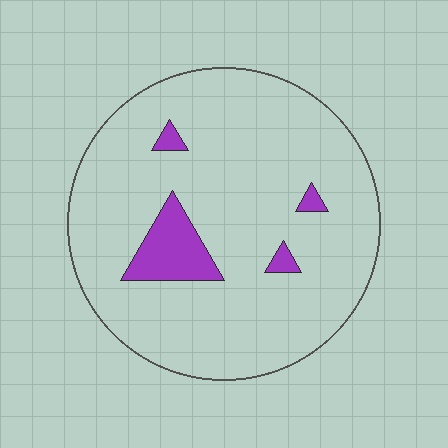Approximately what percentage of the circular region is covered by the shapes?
Approximately 10%.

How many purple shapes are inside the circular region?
4.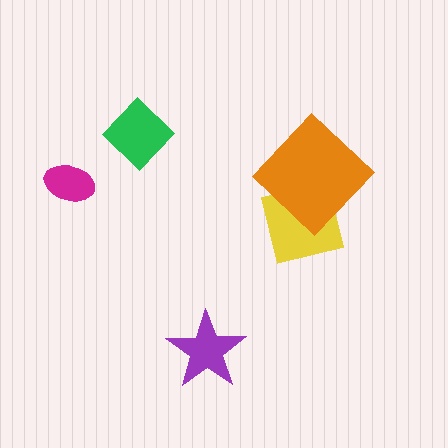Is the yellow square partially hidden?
Yes, it is partially covered by another shape.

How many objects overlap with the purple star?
0 objects overlap with the purple star.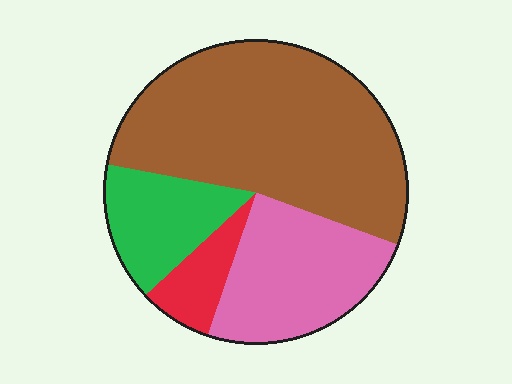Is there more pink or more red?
Pink.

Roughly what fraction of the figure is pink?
Pink covers 24% of the figure.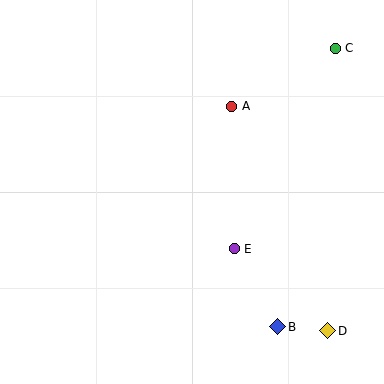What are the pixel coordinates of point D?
Point D is at (328, 331).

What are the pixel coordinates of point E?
Point E is at (234, 249).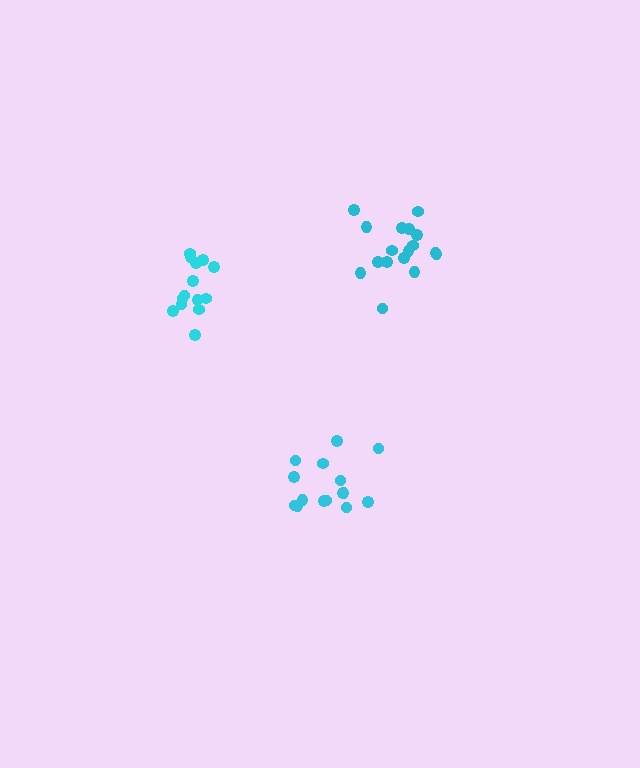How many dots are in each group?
Group 1: 14 dots, Group 2: 17 dots, Group 3: 15 dots (46 total).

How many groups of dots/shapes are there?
There are 3 groups.